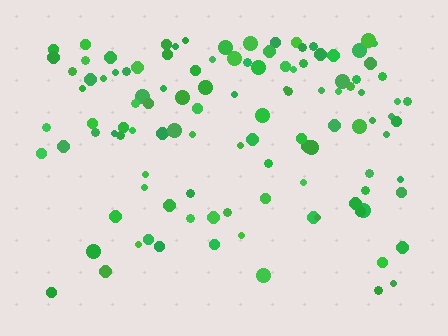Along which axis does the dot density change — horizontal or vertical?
Vertical.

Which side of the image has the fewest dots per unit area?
The bottom.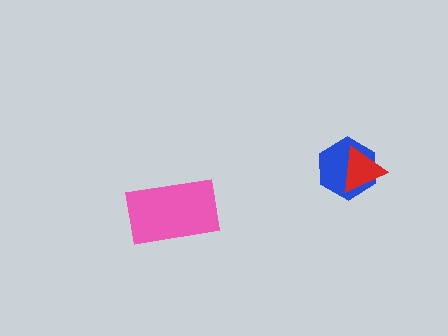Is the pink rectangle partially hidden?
No, no other shape covers it.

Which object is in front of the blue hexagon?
The red triangle is in front of the blue hexagon.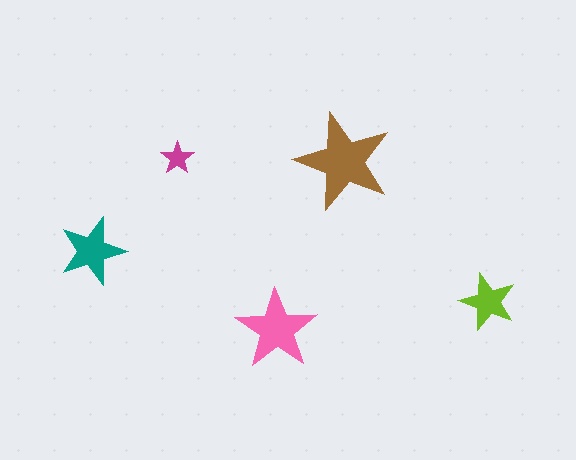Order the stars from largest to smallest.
the brown one, the pink one, the teal one, the lime one, the magenta one.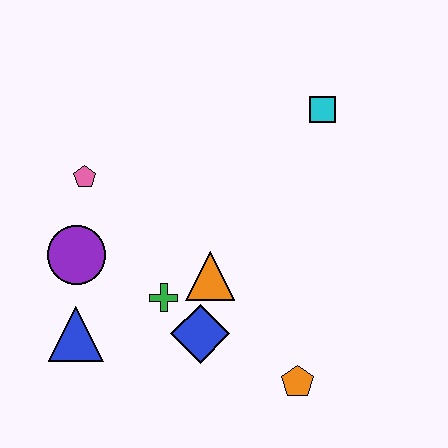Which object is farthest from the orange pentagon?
The pink pentagon is farthest from the orange pentagon.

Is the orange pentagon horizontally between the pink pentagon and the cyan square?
Yes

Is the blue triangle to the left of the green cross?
Yes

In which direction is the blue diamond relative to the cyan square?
The blue diamond is below the cyan square.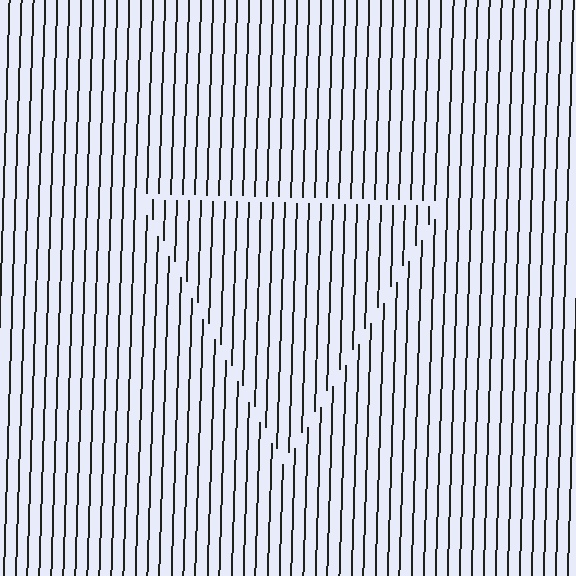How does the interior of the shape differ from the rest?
The interior of the shape contains the same grating, shifted by half a period — the contour is defined by the phase discontinuity where line-ends from the inner and outer gratings abut.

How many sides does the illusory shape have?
3 sides — the line-ends trace a triangle.